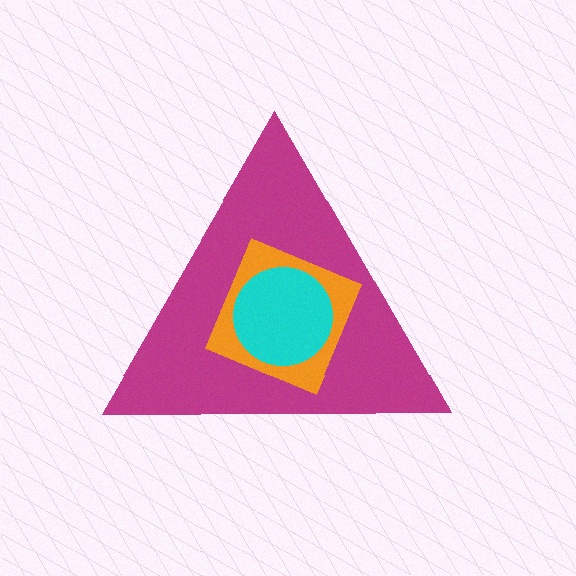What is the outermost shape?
The magenta triangle.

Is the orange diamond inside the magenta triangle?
Yes.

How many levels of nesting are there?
3.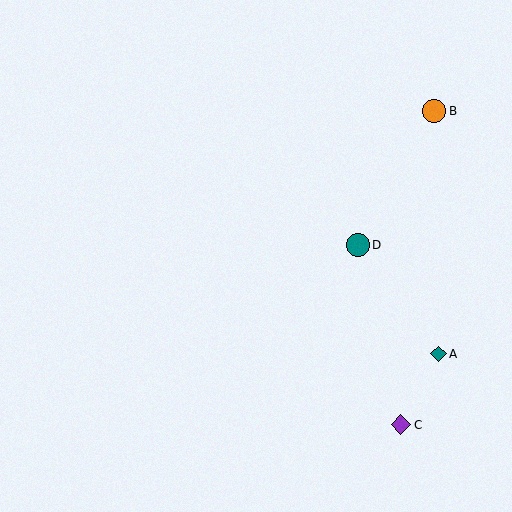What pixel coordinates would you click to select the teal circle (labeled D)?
Click at (358, 245) to select the teal circle D.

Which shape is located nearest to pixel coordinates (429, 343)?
The teal diamond (labeled A) at (438, 354) is nearest to that location.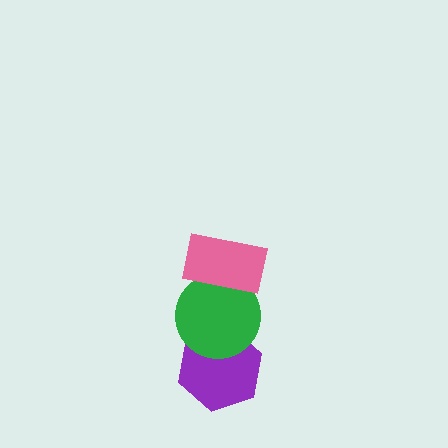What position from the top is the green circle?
The green circle is 2nd from the top.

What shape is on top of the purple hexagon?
The green circle is on top of the purple hexagon.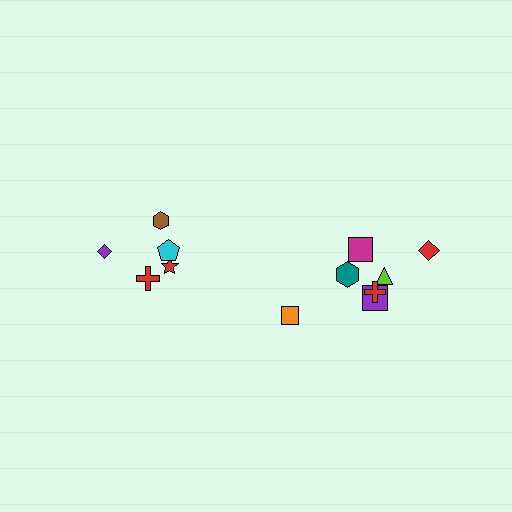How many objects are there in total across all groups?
There are 12 objects.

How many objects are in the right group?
There are 7 objects.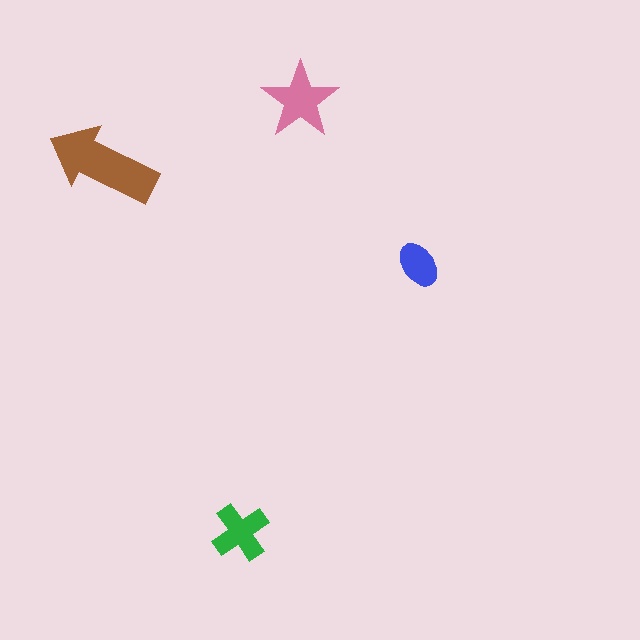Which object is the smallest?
The blue ellipse.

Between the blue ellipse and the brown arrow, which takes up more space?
The brown arrow.